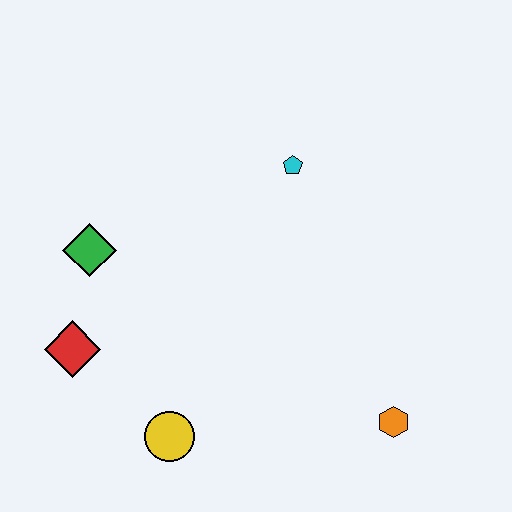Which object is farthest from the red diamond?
The orange hexagon is farthest from the red diamond.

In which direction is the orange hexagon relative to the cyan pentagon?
The orange hexagon is below the cyan pentagon.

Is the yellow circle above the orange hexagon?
No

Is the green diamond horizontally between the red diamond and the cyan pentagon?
Yes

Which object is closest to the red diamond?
The green diamond is closest to the red diamond.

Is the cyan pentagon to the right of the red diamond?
Yes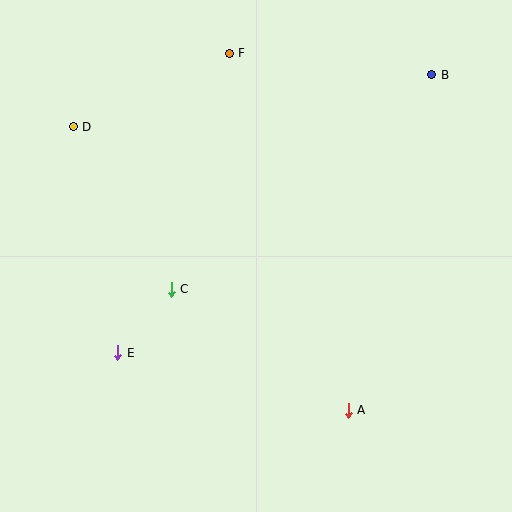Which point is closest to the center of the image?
Point C at (171, 289) is closest to the center.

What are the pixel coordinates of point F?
Point F is at (229, 53).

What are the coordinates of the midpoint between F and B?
The midpoint between F and B is at (330, 64).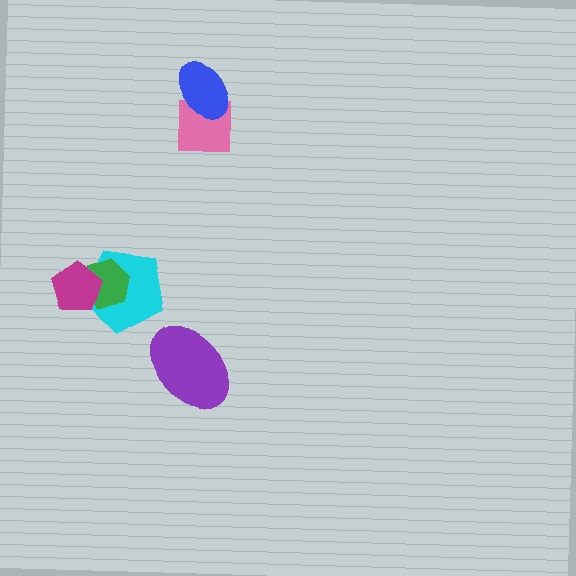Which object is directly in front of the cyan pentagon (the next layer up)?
The green hexagon is directly in front of the cyan pentagon.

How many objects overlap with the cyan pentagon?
2 objects overlap with the cyan pentagon.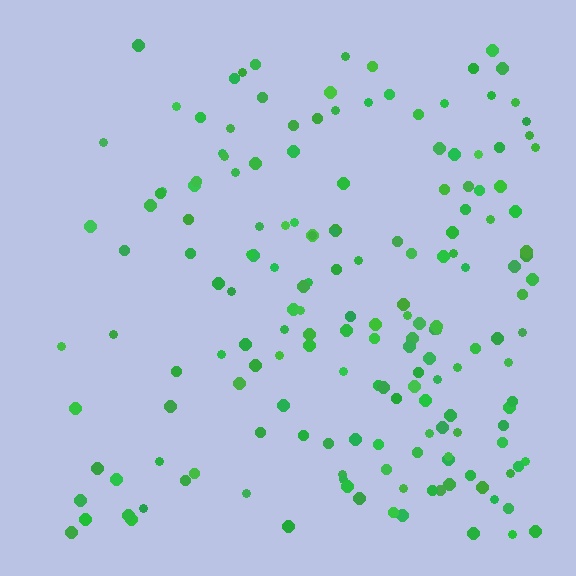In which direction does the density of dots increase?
From left to right, with the right side densest.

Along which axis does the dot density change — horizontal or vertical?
Horizontal.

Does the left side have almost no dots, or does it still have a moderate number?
Still a moderate number, just noticeably fewer than the right.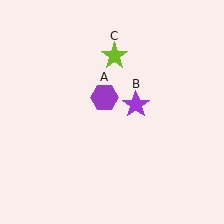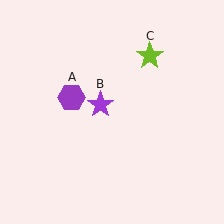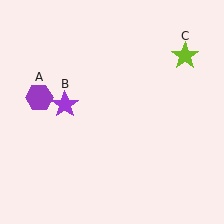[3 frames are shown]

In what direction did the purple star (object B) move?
The purple star (object B) moved left.